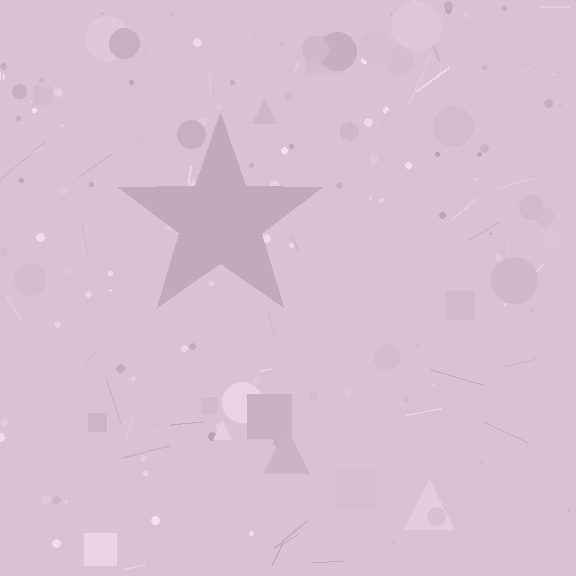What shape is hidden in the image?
A star is hidden in the image.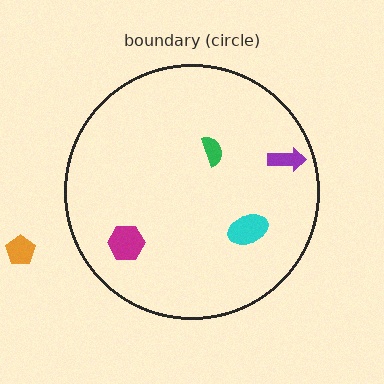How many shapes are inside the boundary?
4 inside, 1 outside.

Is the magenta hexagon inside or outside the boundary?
Inside.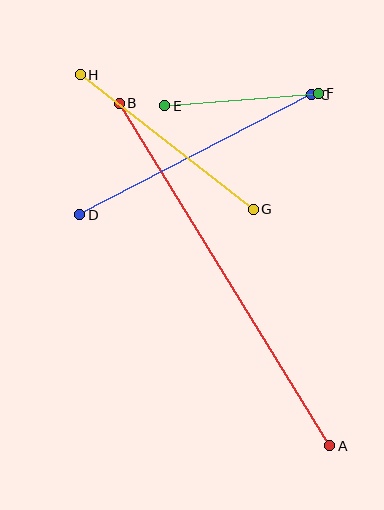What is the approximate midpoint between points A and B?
The midpoint is at approximately (225, 274) pixels.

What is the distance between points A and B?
The distance is approximately 402 pixels.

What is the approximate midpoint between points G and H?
The midpoint is at approximately (167, 142) pixels.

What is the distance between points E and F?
The distance is approximately 154 pixels.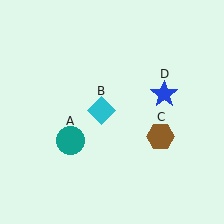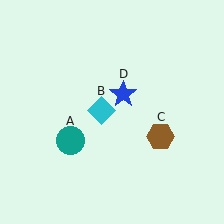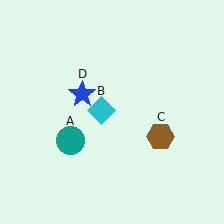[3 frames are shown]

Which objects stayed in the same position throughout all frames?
Teal circle (object A) and cyan diamond (object B) and brown hexagon (object C) remained stationary.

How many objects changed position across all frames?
1 object changed position: blue star (object D).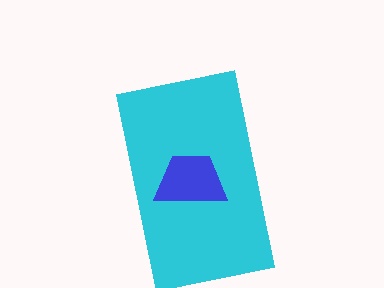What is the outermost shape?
The cyan rectangle.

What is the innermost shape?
The blue trapezoid.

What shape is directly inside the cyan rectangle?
The blue trapezoid.